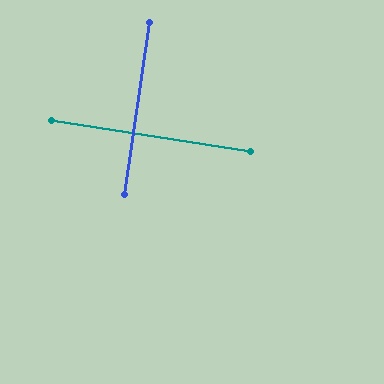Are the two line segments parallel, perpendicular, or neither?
Perpendicular — they meet at approximately 89°.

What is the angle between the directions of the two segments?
Approximately 89 degrees.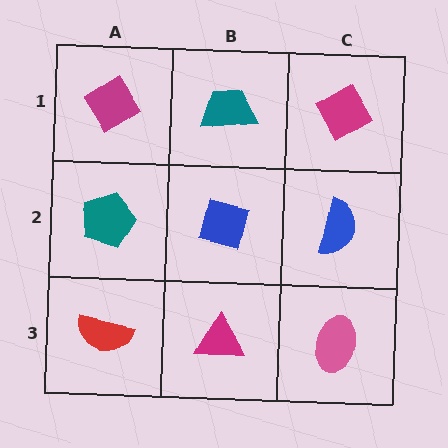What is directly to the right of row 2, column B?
A blue semicircle.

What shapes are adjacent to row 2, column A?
A magenta diamond (row 1, column A), a red semicircle (row 3, column A), a blue square (row 2, column B).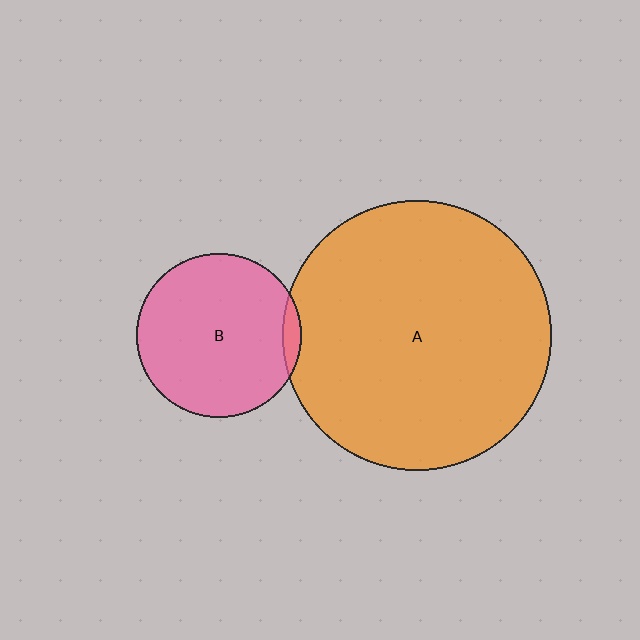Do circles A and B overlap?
Yes.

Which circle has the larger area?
Circle A (orange).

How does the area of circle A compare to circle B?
Approximately 2.7 times.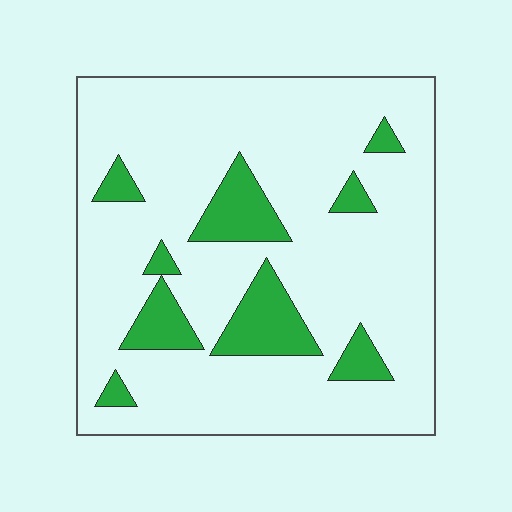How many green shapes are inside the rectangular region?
9.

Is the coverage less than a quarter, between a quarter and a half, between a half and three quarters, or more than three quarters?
Less than a quarter.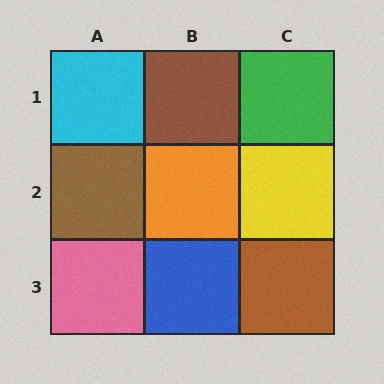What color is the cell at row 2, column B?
Orange.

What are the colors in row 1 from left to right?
Cyan, brown, green.